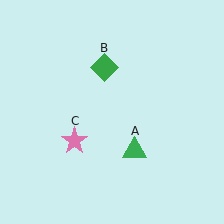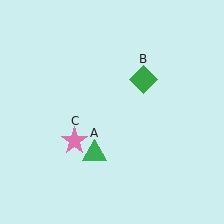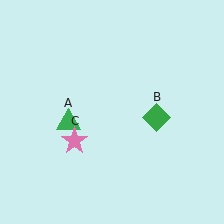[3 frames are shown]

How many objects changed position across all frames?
2 objects changed position: green triangle (object A), green diamond (object B).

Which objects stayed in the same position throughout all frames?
Pink star (object C) remained stationary.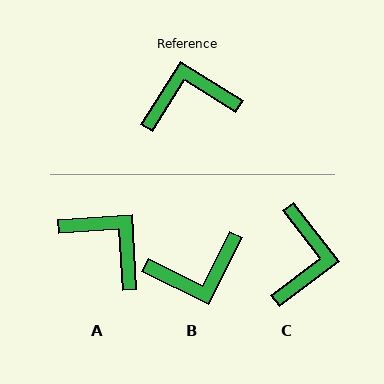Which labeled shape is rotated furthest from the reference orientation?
B, about 175 degrees away.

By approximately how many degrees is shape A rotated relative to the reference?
Approximately 54 degrees clockwise.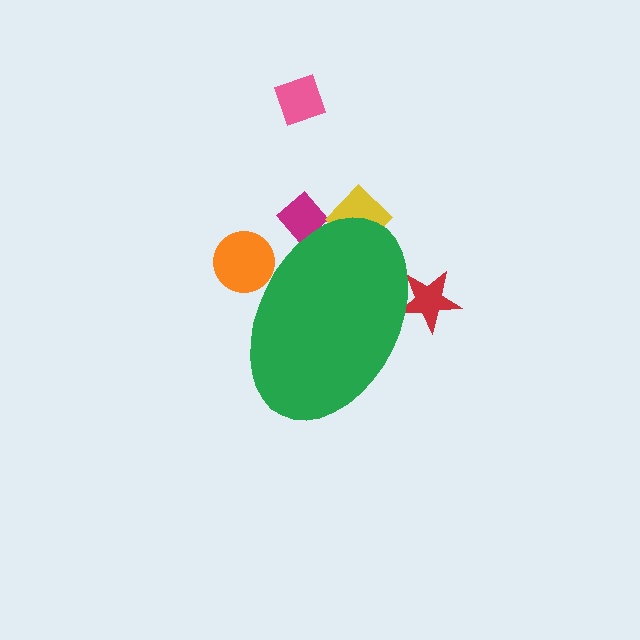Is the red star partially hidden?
Yes, the red star is partially hidden behind the green ellipse.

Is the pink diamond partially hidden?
No, the pink diamond is fully visible.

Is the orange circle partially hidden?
Yes, the orange circle is partially hidden behind the green ellipse.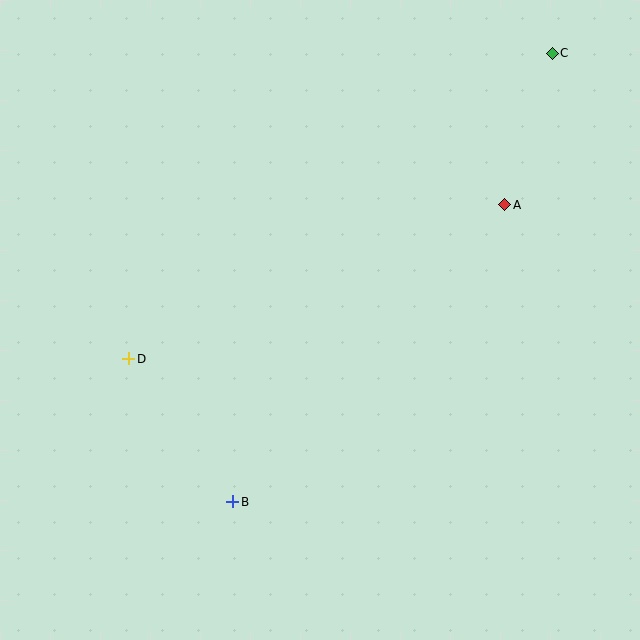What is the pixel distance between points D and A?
The distance between D and A is 406 pixels.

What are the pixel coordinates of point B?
Point B is at (233, 502).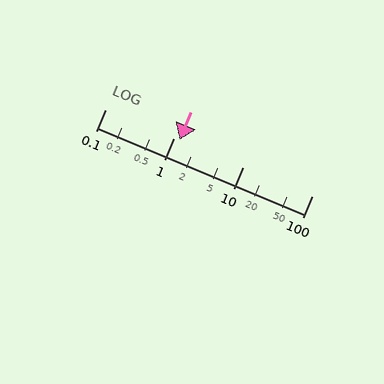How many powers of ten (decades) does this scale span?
The scale spans 3 decades, from 0.1 to 100.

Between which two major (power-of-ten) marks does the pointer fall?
The pointer is between 1 and 10.